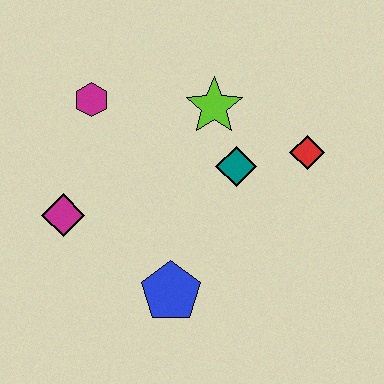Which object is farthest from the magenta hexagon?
The red diamond is farthest from the magenta hexagon.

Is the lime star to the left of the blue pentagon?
No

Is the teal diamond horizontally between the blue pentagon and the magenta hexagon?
No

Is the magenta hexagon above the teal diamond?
Yes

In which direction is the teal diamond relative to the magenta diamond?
The teal diamond is to the right of the magenta diamond.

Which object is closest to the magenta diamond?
The magenta hexagon is closest to the magenta diamond.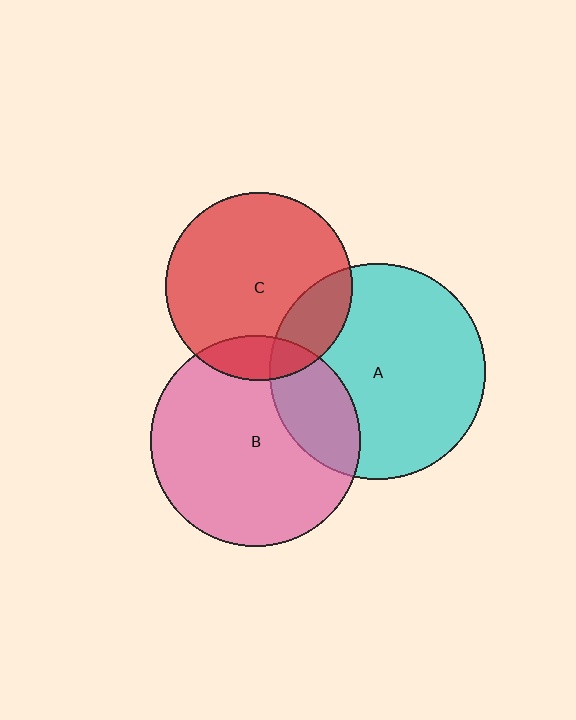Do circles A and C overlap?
Yes.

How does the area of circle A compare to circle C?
Approximately 1.3 times.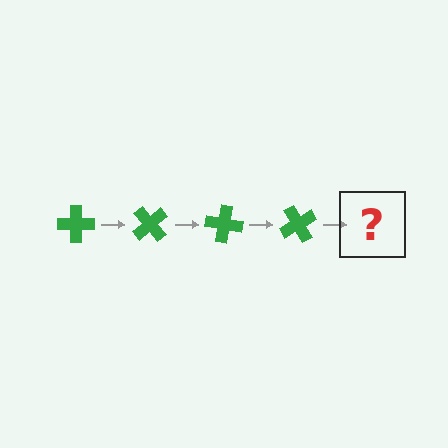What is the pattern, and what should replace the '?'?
The pattern is that the cross rotates 50 degrees each step. The '?' should be a green cross rotated 200 degrees.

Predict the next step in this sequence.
The next step is a green cross rotated 200 degrees.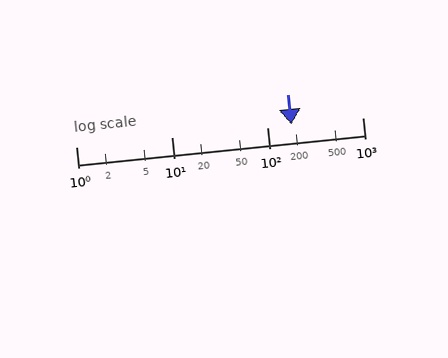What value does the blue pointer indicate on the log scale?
The pointer indicates approximately 180.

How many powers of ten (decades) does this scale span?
The scale spans 3 decades, from 1 to 1000.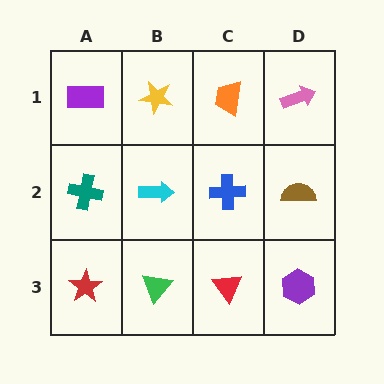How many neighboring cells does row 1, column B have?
3.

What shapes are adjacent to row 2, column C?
An orange trapezoid (row 1, column C), a red triangle (row 3, column C), a cyan arrow (row 2, column B), a brown semicircle (row 2, column D).